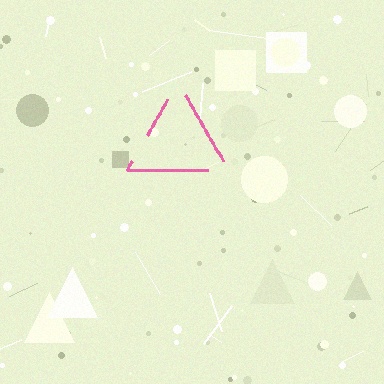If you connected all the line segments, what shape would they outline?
They would outline a triangle.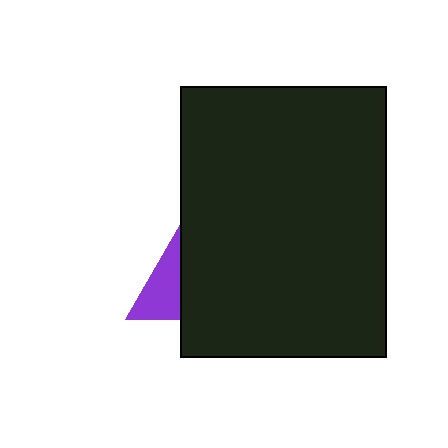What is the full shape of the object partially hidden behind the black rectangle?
The partially hidden object is a purple triangle.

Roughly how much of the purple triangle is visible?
A small part of it is visible (roughly 33%).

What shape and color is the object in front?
The object in front is a black rectangle.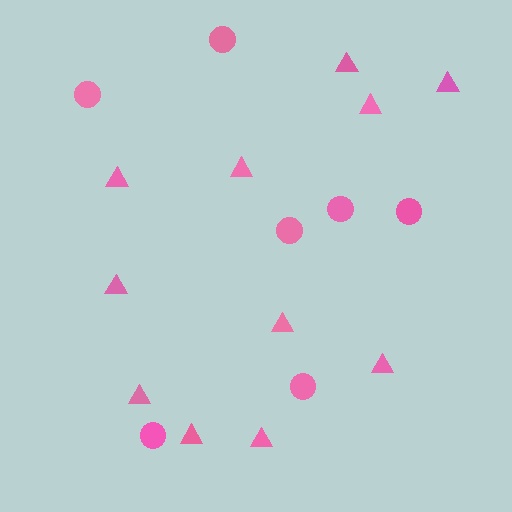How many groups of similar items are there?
There are 2 groups: one group of triangles (11) and one group of circles (7).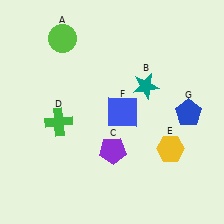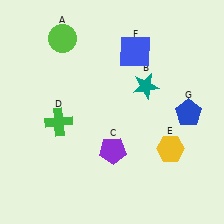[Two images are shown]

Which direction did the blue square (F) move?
The blue square (F) moved up.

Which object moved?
The blue square (F) moved up.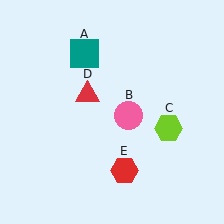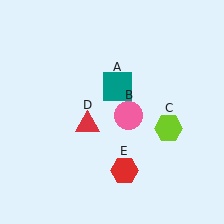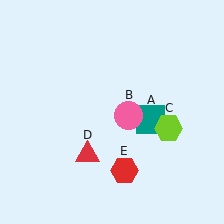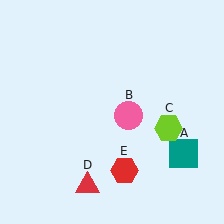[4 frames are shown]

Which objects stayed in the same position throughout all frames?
Pink circle (object B) and lime hexagon (object C) and red hexagon (object E) remained stationary.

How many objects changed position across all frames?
2 objects changed position: teal square (object A), red triangle (object D).